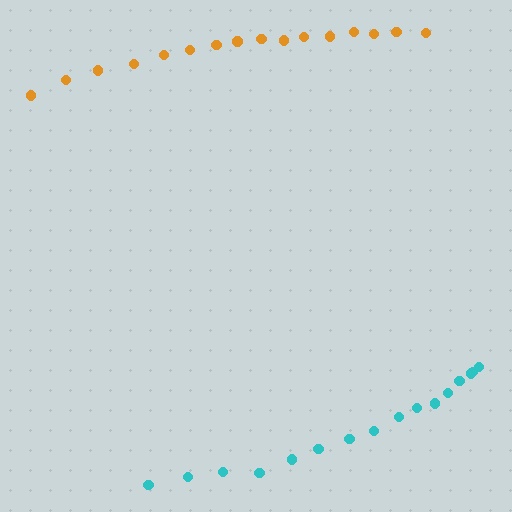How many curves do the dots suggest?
There are 2 distinct paths.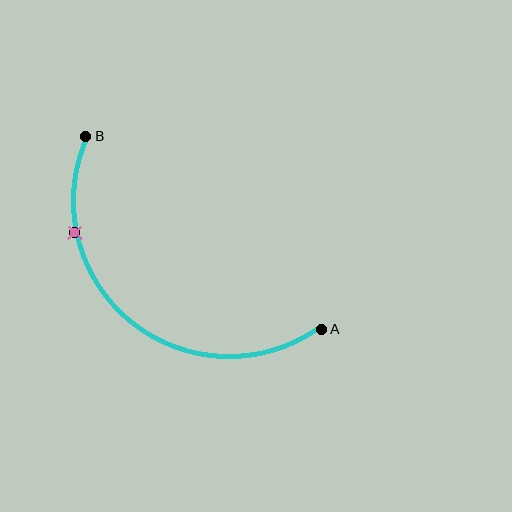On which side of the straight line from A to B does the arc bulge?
The arc bulges below and to the left of the straight line connecting A and B.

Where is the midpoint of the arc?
The arc midpoint is the point on the curve farthest from the straight line joining A and B. It sits below and to the left of that line.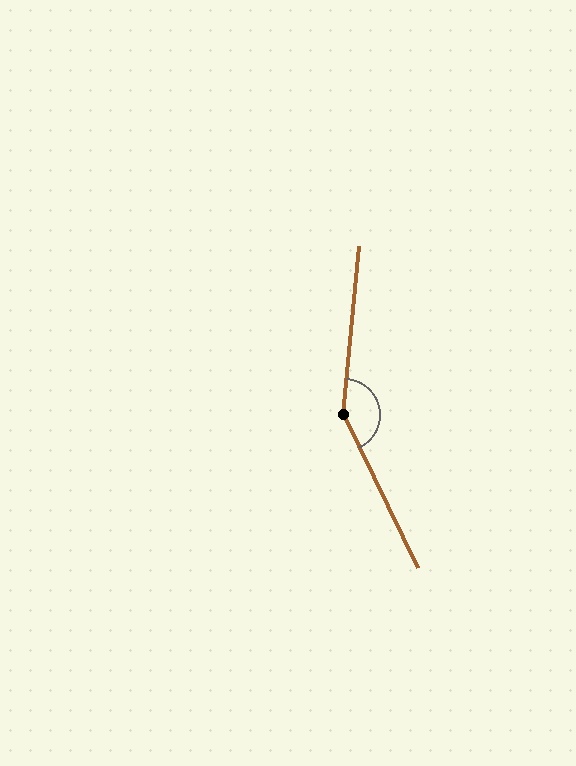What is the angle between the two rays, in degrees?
Approximately 149 degrees.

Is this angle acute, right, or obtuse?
It is obtuse.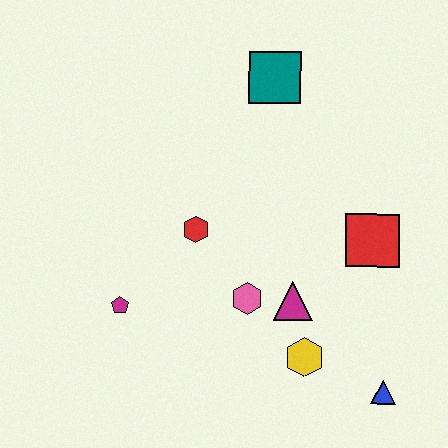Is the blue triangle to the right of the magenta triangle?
Yes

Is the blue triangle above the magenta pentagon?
No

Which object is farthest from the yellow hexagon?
The teal square is farthest from the yellow hexagon.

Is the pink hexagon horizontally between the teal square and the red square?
No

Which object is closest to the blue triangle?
The yellow hexagon is closest to the blue triangle.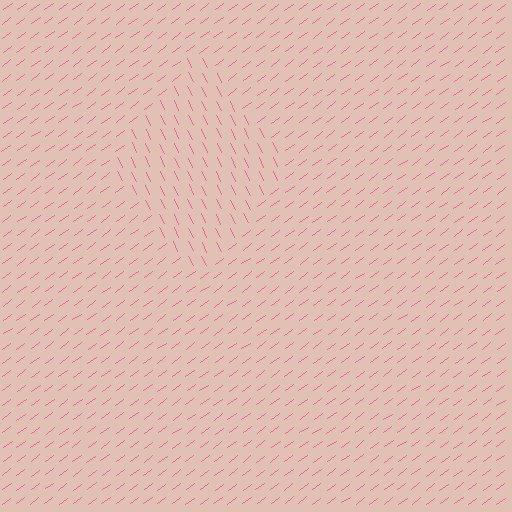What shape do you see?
I see a diamond.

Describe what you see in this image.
The image is filled with small pink line segments. A diamond region in the image has lines oriented differently from the surrounding lines, creating a visible texture boundary.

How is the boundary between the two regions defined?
The boundary is defined purely by a change in line orientation (approximately 79 degrees difference). All lines are the same color and thickness.